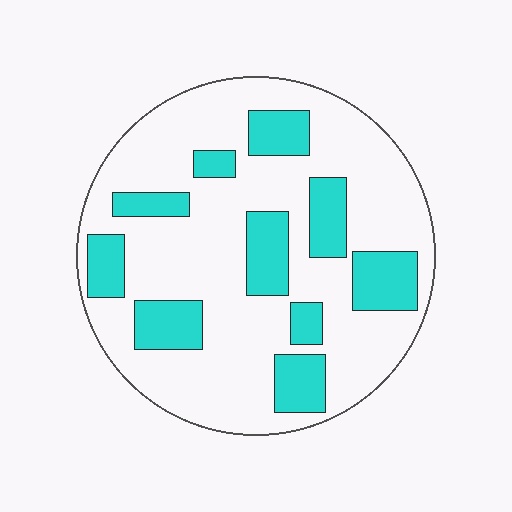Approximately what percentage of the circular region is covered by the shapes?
Approximately 25%.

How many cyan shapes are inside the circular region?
10.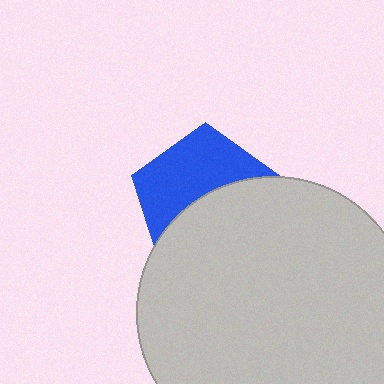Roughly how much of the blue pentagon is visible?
About half of it is visible (roughly 50%).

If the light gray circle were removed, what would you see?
You would see the complete blue pentagon.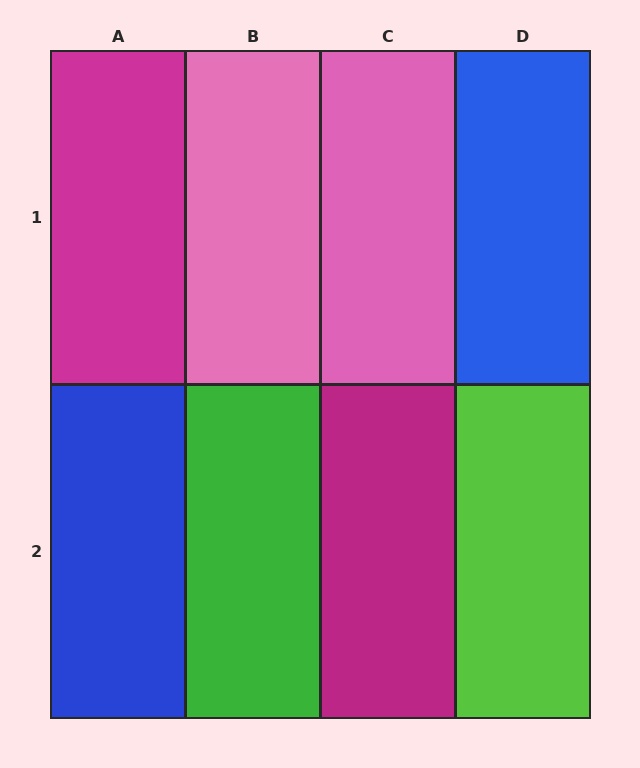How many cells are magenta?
2 cells are magenta.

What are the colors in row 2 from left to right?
Blue, green, magenta, lime.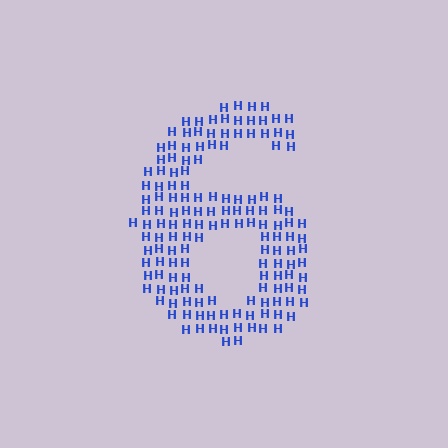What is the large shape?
The large shape is the digit 6.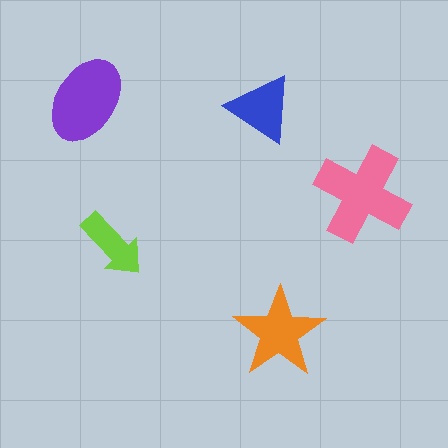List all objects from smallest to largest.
The lime arrow, the blue triangle, the orange star, the purple ellipse, the pink cross.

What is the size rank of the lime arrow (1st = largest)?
5th.